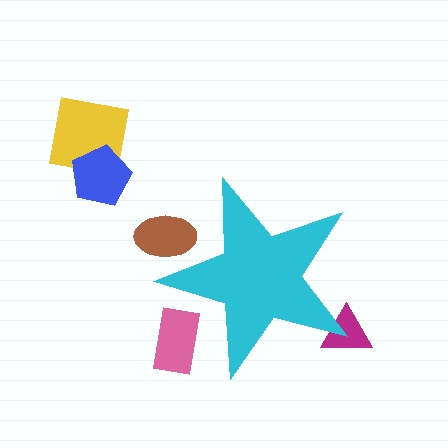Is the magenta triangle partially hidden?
Yes, the magenta triangle is partially hidden behind the cyan star.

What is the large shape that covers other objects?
A cyan star.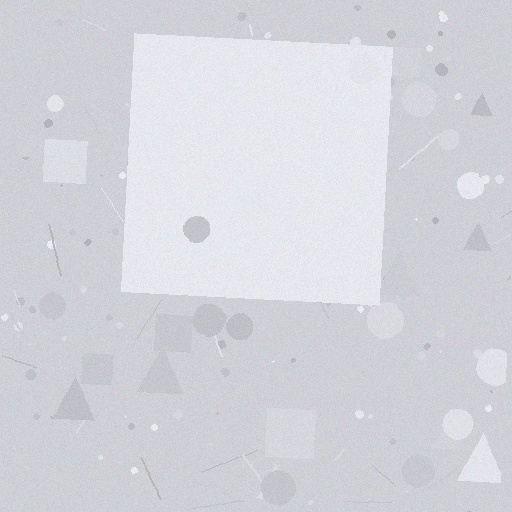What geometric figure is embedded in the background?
A square is embedded in the background.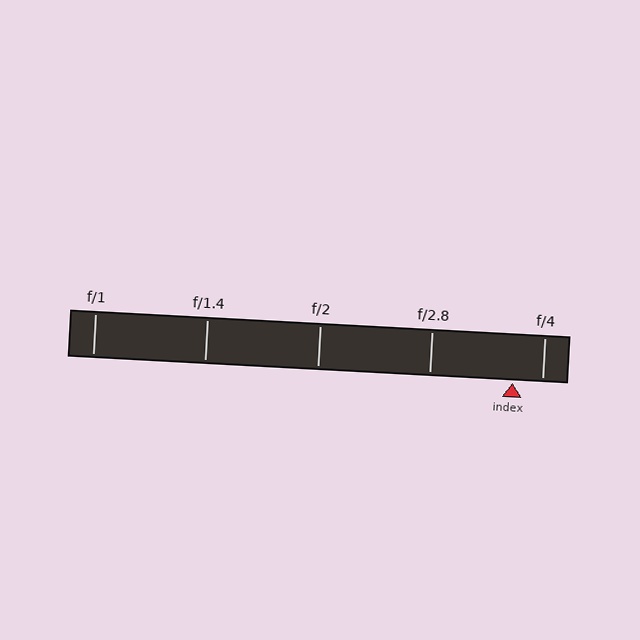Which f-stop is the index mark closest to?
The index mark is closest to f/4.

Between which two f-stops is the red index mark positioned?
The index mark is between f/2.8 and f/4.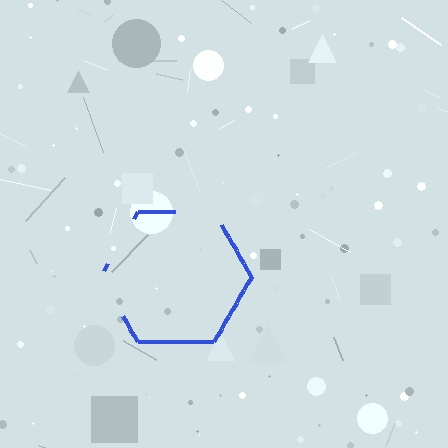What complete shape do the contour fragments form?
The contour fragments form a hexagon.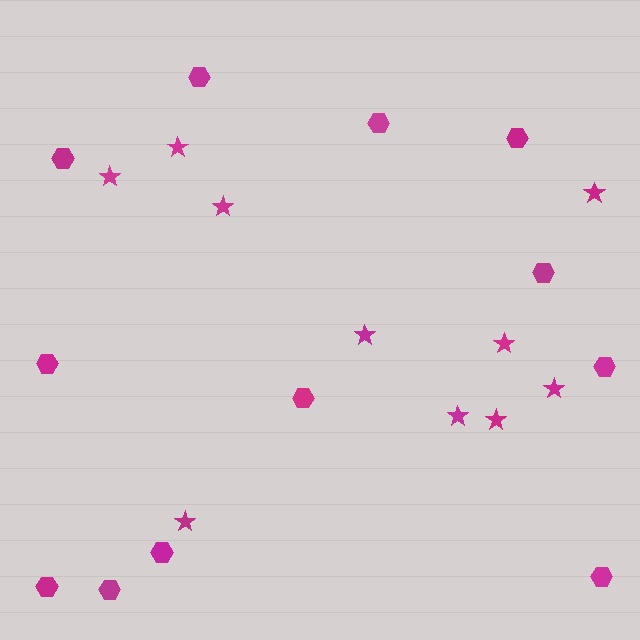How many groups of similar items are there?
There are 2 groups: one group of hexagons (12) and one group of stars (10).